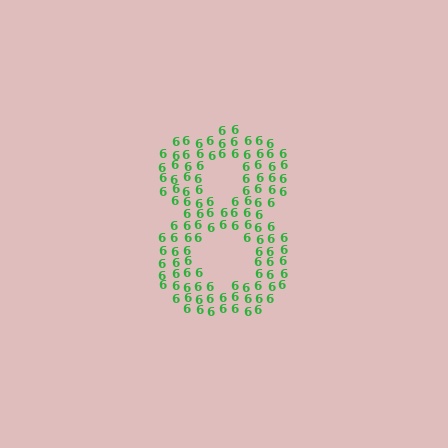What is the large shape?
The large shape is the digit 8.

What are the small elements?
The small elements are digit 6's.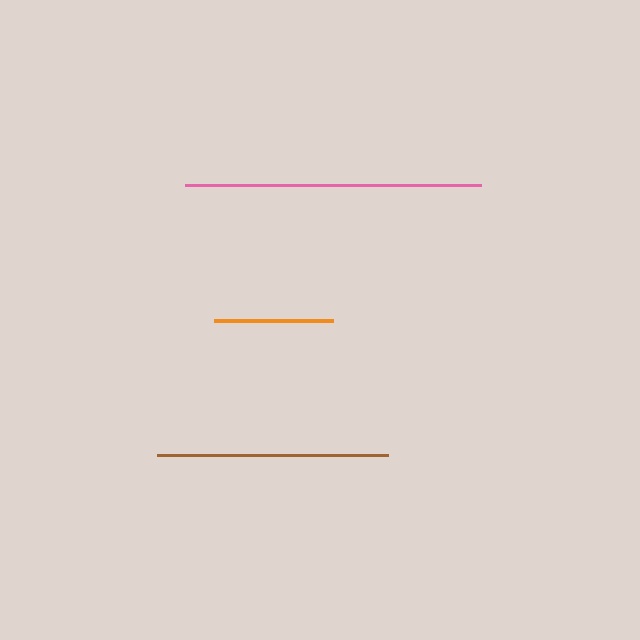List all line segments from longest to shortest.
From longest to shortest: pink, brown, orange.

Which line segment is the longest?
The pink line is the longest at approximately 296 pixels.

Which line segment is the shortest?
The orange line is the shortest at approximately 119 pixels.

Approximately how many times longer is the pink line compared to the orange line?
The pink line is approximately 2.5 times the length of the orange line.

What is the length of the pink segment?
The pink segment is approximately 296 pixels long.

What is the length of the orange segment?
The orange segment is approximately 119 pixels long.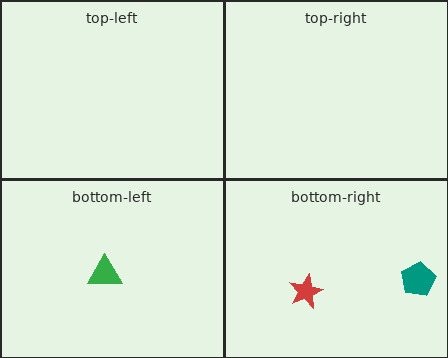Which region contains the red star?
The bottom-right region.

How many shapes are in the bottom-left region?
1.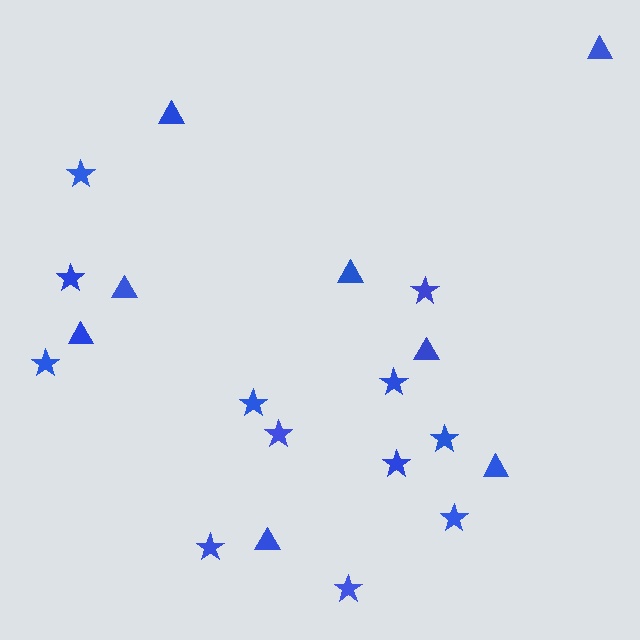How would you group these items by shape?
There are 2 groups: one group of stars (12) and one group of triangles (8).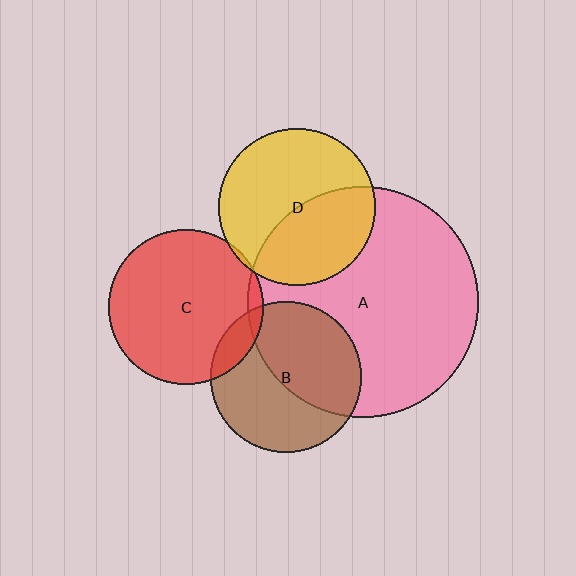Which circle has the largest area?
Circle A (pink).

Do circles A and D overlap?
Yes.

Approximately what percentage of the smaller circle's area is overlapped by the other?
Approximately 40%.